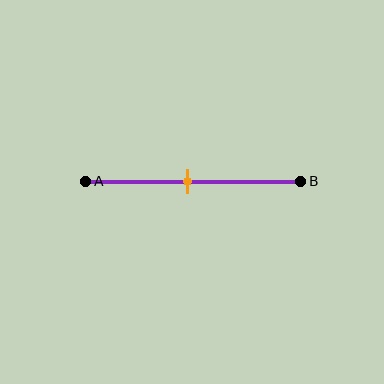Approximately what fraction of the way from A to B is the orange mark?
The orange mark is approximately 50% of the way from A to B.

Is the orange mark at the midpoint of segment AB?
Yes, the mark is approximately at the midpoint.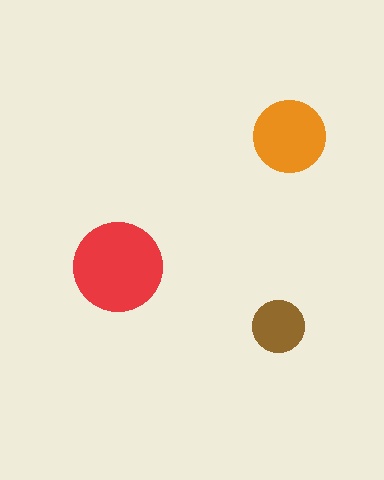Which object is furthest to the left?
The red circle is leftmost.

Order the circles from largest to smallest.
the red one, the orange one, the brown one.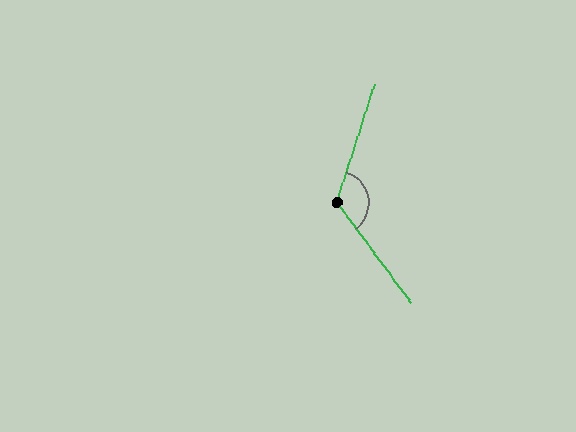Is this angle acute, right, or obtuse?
It is obtuse.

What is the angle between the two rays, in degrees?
Approximately 126 degrees.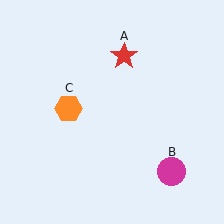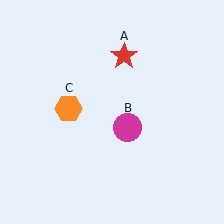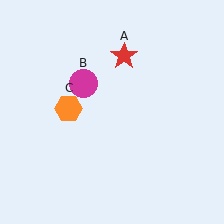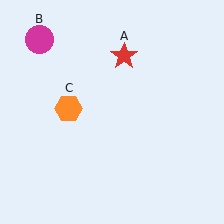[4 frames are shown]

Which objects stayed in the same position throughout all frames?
Red star (object A) and orange hexagon (object C) remained stationary.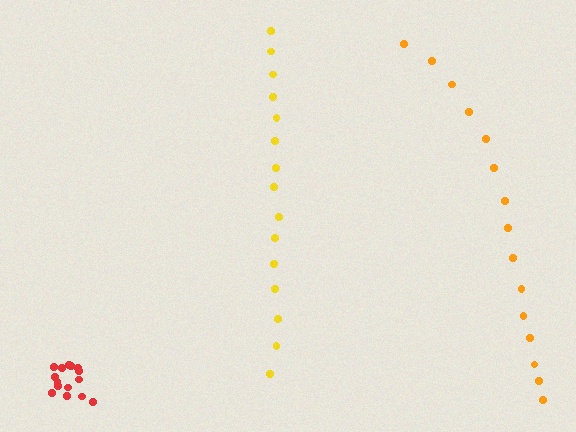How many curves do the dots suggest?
There are 3 distinct paths.